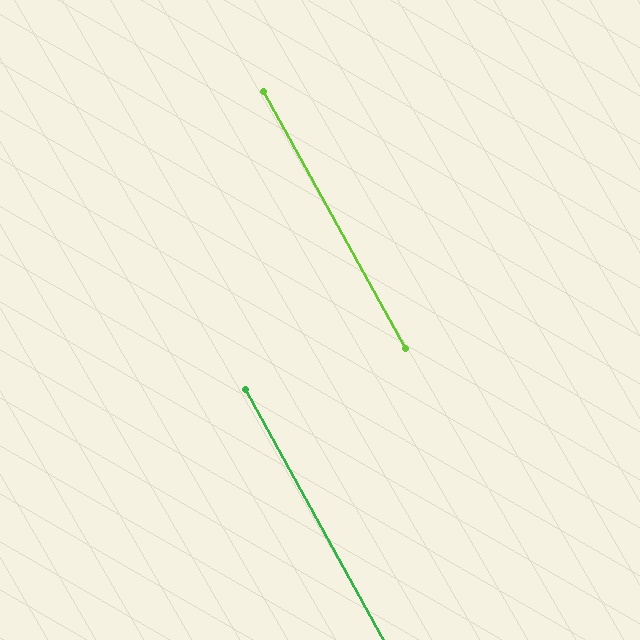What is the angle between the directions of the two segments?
Approximately 0 degrees.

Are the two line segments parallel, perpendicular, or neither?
Parallel — their directions differ by only 0.1°.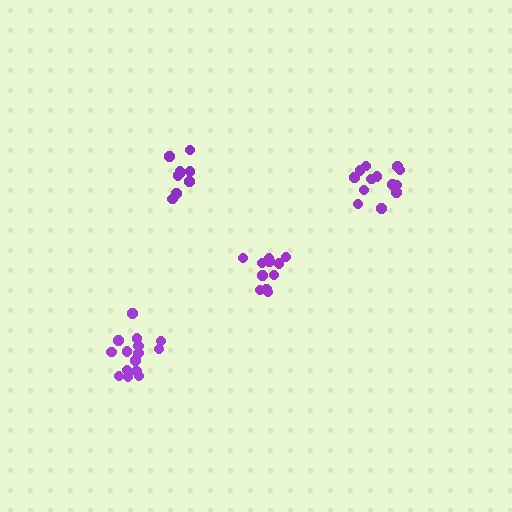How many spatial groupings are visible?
There are 4 spatial groupings.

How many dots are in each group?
Group 1: 10 dots, Group 2: 13 dots, Group 3: 15 dots, Group 4: 11 dots (49 total).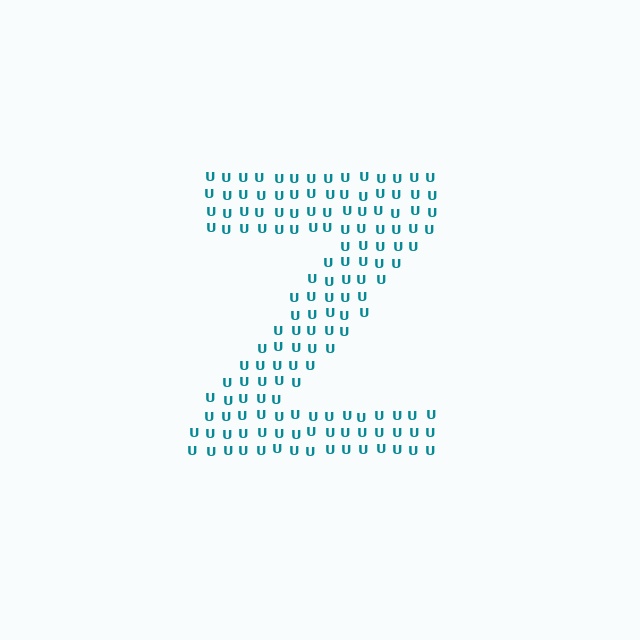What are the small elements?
The small elements are letter U's.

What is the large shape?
The large shape is the letter Z.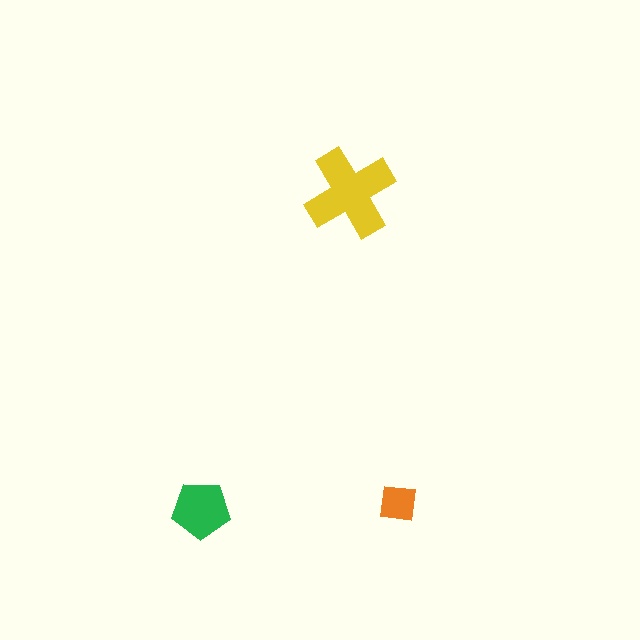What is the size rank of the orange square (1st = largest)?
3rd.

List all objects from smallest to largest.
The orange square, the green pentagon, the yellow cross.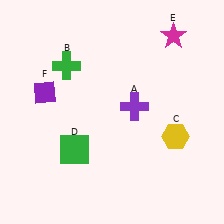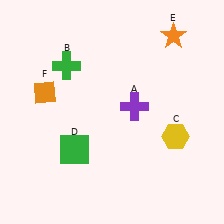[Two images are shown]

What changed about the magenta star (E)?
In Image 1, E is magenta. In Image 2, it changed to orange.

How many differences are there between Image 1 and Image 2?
There are 2 differences between the two images.